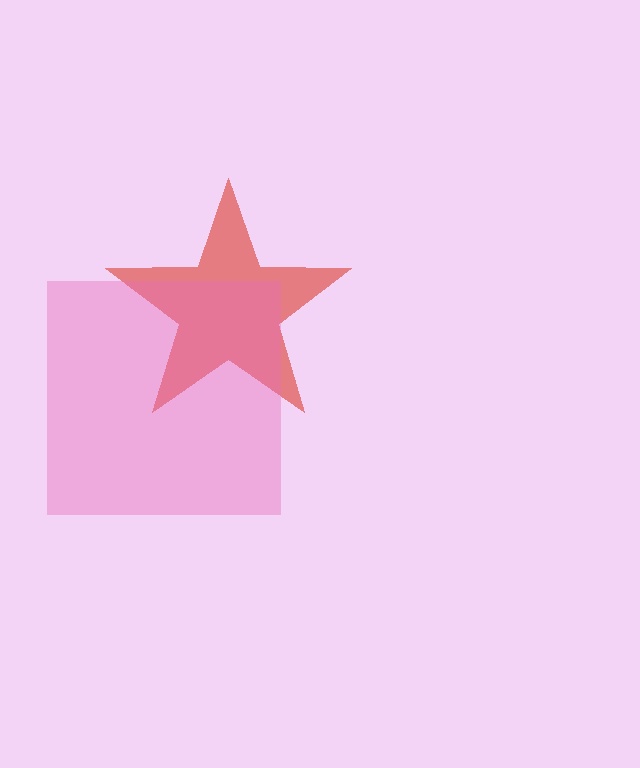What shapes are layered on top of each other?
The layered shapes are: a red star, a pink square.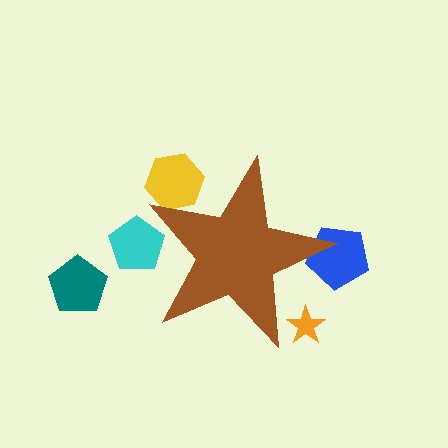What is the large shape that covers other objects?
A brown star.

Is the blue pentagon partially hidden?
Yes, the blue pentagon is partially hidden behind the brown star.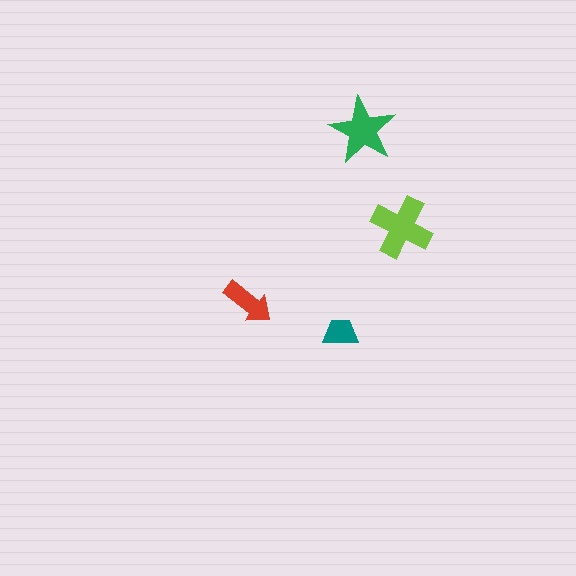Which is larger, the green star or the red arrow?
The green star.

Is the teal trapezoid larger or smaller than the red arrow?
Smaller.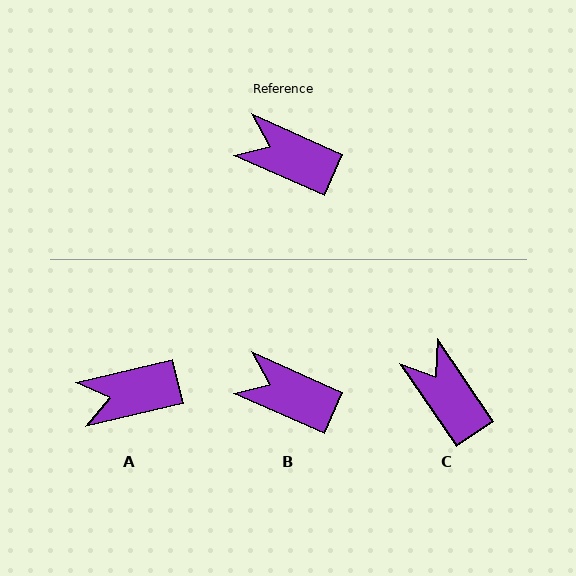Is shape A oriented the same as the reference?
No, it is off by about 37 degrees.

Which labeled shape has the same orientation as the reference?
B.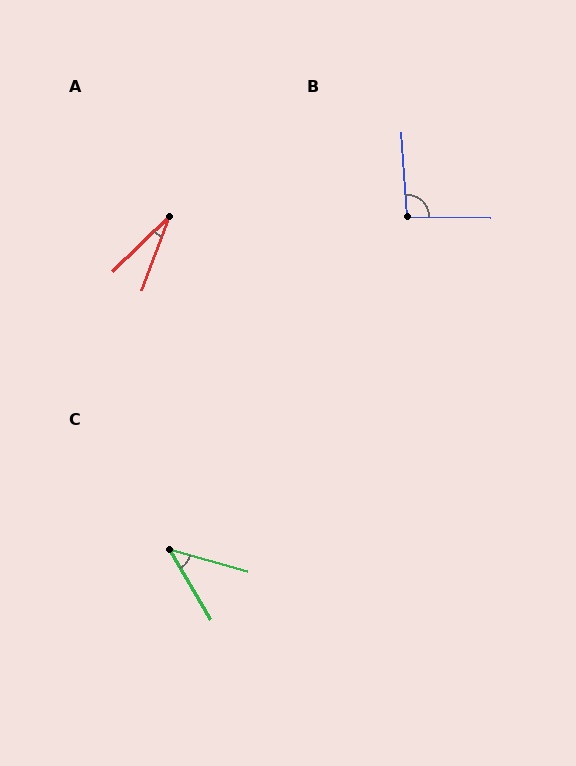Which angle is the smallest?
A, at approximately 25 degrees.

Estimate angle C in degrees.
Approximately 44 degrees.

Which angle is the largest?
B, at approximately 94 degrees.